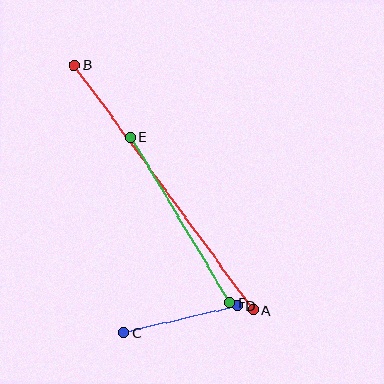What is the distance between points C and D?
The distance is approximately 116 pixels.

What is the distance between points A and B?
The distance is approximately 303 pixels.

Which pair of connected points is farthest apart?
Points A and B are farthest apart.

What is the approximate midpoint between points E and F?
The midpoint is at approximately (180, 220) pixels.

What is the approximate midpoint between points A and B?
The midpoint is at approximately (164, 188) pixels.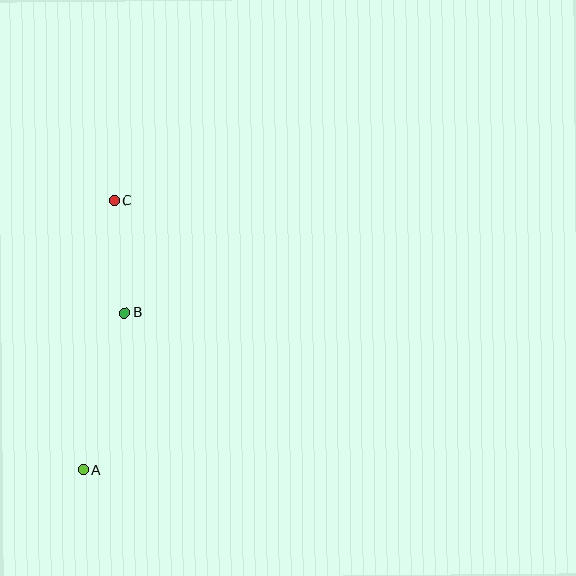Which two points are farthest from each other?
Points A and C are farthest from each other.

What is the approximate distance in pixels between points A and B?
The distance between A and B is approximately 162 pixels.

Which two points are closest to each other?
Points B and C are closest to each other.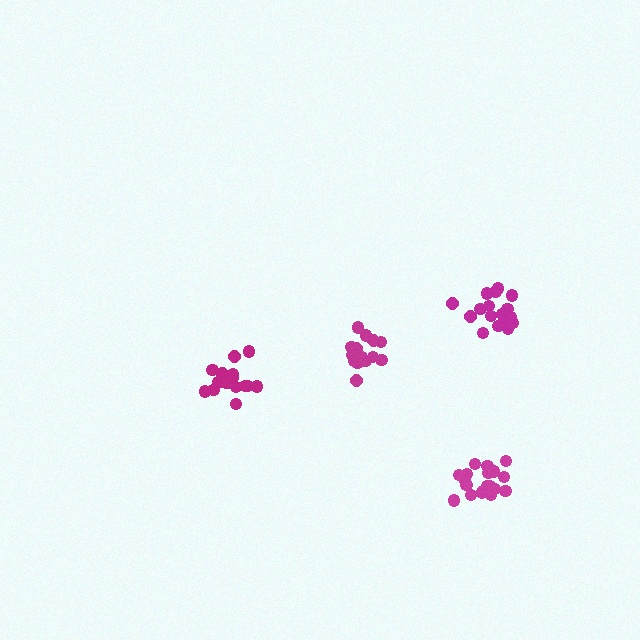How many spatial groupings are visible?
There are 4 spatial groupings.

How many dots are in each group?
Group 1: 16 dots, Group 2: 18 dots, Group 3: 19 dots, Group 4: 18 dots (71 total).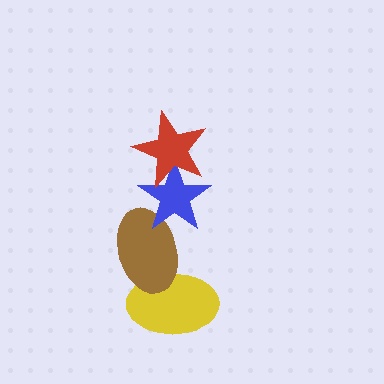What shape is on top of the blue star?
The red star is on top of the blue star.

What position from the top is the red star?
The red star is 1st from the top.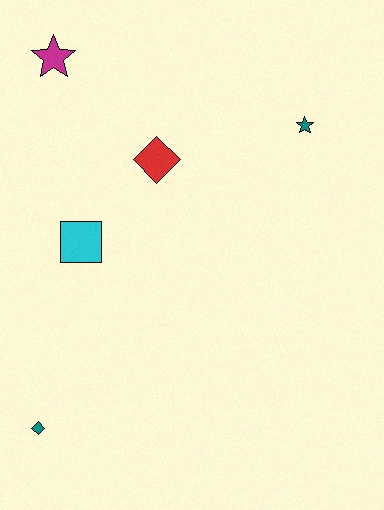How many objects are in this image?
There are 5 objects.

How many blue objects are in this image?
There are no blue objects.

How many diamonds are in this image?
There are 2 diamonds.